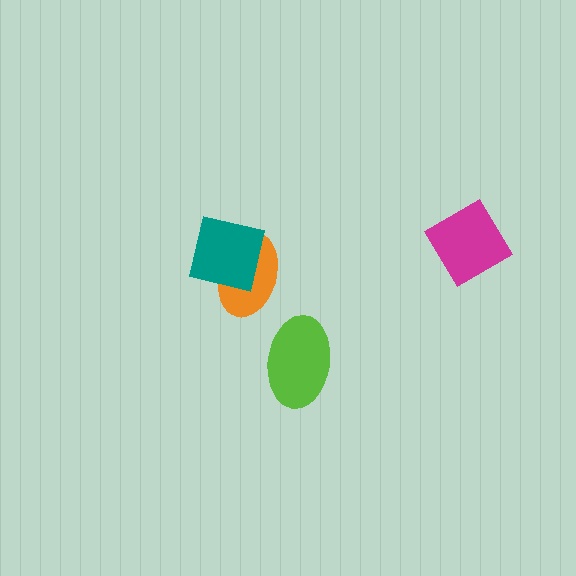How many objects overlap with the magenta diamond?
0 objects overlap with the magenta diamond.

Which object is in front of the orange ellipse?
The teal square is in front of the orange ellipse.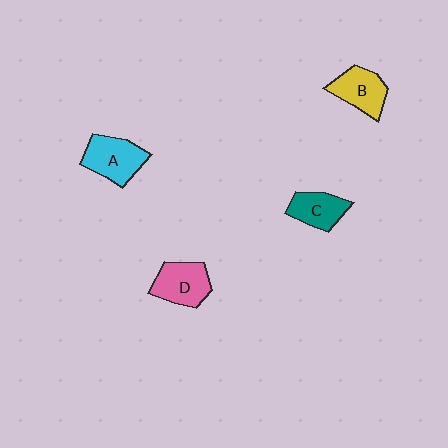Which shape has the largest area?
Shape A (cyan).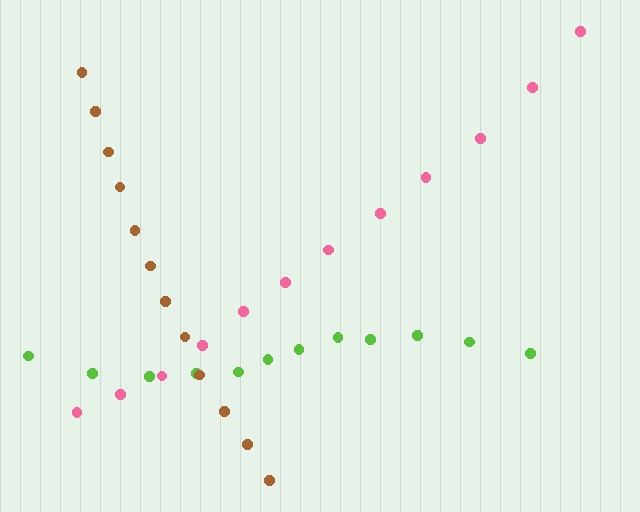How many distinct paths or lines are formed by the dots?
There are 3 distinct paths.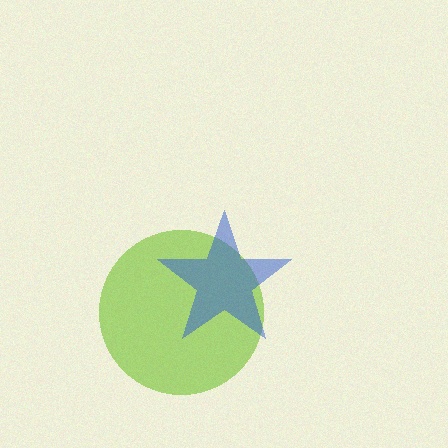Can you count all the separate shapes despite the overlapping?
Yes, there are 2 separate shapes.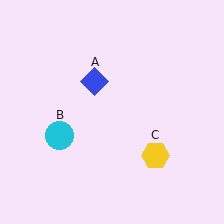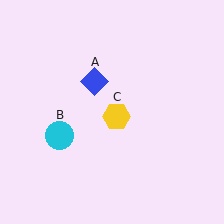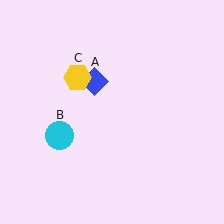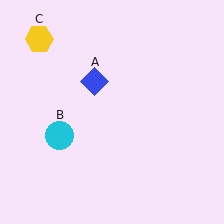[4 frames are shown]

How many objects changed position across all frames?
1 object changed position: yellow hexagon (object C).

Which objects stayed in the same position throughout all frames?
Blue diamond (object A) and cyan circle (object B) remained stationary.